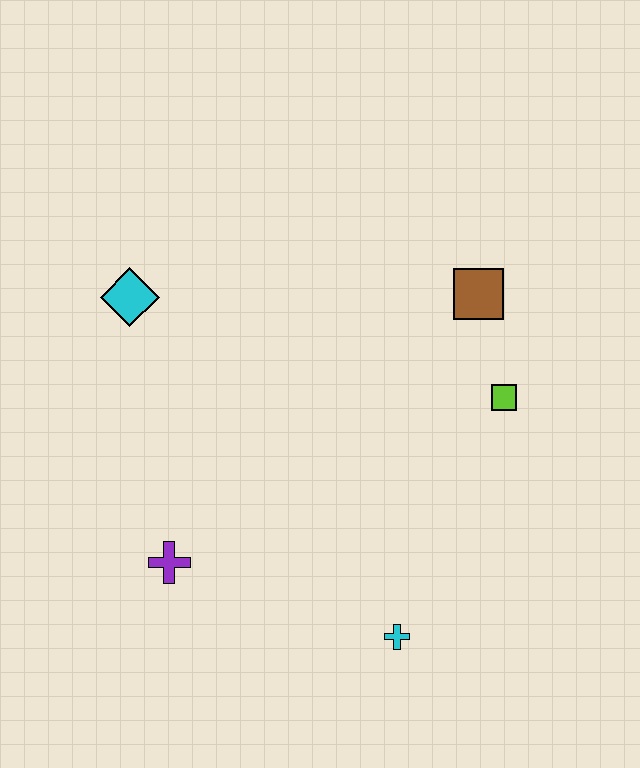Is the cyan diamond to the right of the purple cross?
No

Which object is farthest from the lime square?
The cyan diamond is farthest from the lime square.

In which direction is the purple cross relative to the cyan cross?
The purple cross is to the left of the cyan cross.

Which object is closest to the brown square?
The lime square is closest to the brown square.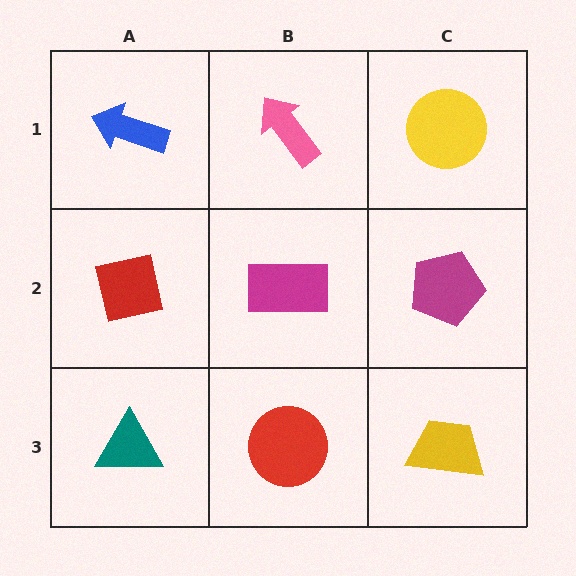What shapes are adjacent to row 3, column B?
A magenta rectangle (row 2, column B), a teal triangle (row 3, column A), a yellow trapezoid (row 3, column C).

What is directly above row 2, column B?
A pink arrow.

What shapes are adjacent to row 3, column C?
A magenta pentagon (row 2, column C), a red circle (row 3, column B).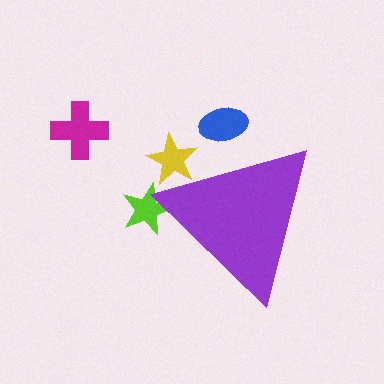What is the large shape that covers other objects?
A purple triangle.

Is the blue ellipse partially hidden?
Yes, the blue ellipse is partially hidden behind the purple triangle.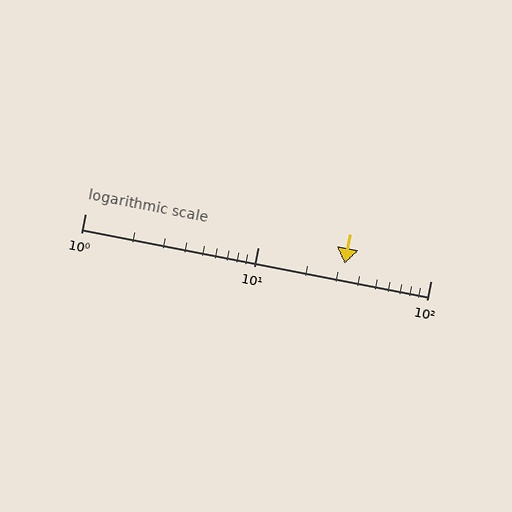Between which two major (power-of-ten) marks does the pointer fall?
The pointer is between 10 and 100.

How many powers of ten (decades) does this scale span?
The scale spans 2 decades, from 1 to 100.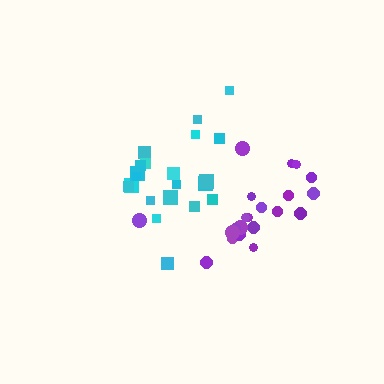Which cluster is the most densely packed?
Purple.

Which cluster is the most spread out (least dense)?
Cyan.